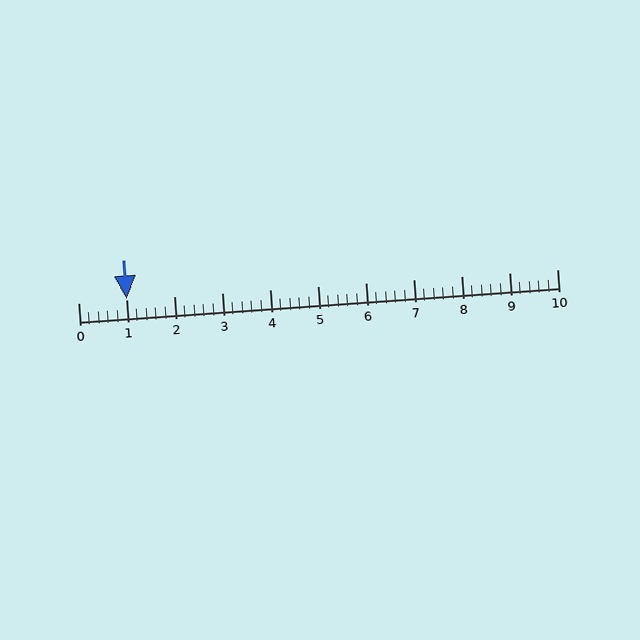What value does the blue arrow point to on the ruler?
The blue arrow points to approximately 1.0.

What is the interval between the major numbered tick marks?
The major tick marks are spaced 1 units apart.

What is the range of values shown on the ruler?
The ruler shows values from 0 to 10.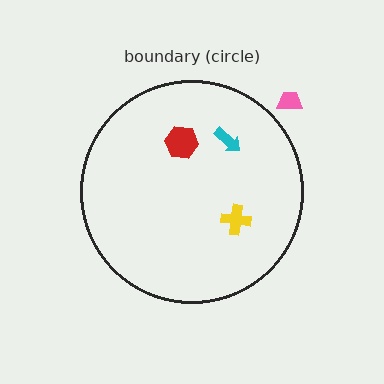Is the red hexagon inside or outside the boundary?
Inside.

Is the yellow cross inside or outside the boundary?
Inside.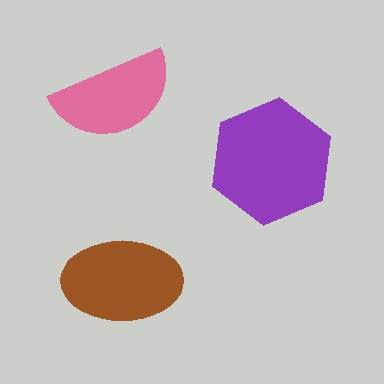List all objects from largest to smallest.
The purple hexagon, the brown ellipse, the pink semicircle.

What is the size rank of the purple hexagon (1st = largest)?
1st.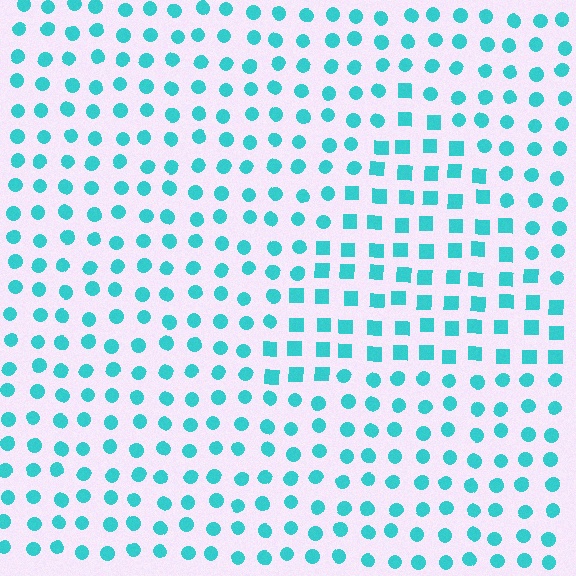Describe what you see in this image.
The image is filled with small cyan elements arranged in a uniform grid. A triangle-shaped region contains squares, while the surrounding area contains circles. The boundary is defined purely by the change in element shape.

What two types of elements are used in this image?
The image uses squares inside the triangle region and circles outside it.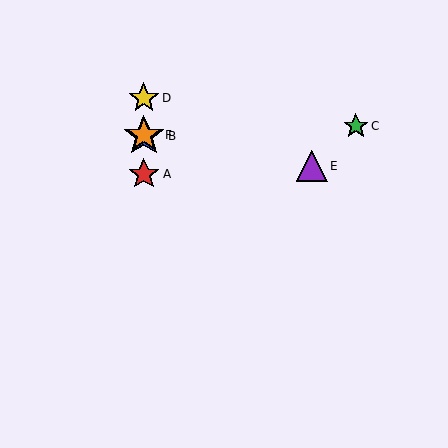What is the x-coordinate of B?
Object B is at x≈144.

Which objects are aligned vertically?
Objects A, B, D, F are aligned vertically.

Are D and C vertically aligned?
No, D is at x≈144 and C is at x≈356.